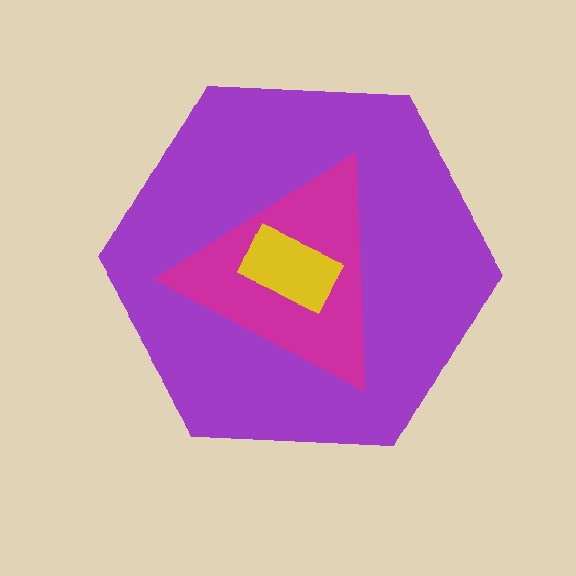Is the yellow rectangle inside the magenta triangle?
Yes.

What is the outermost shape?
The purple hexagon.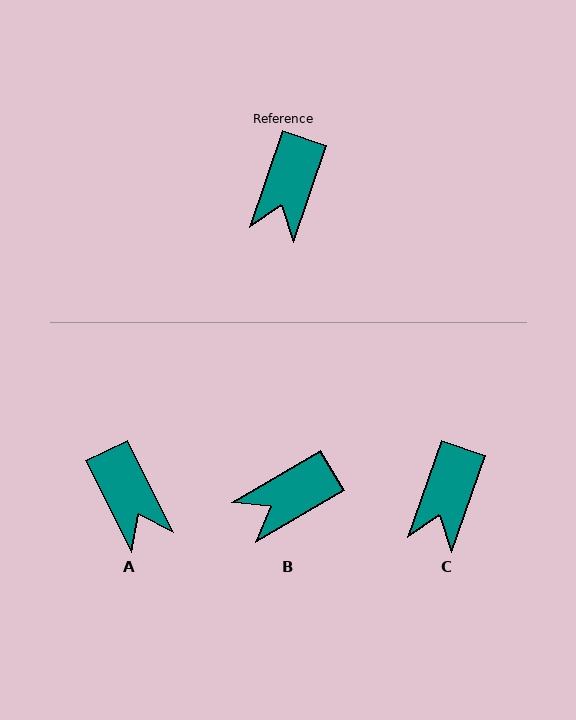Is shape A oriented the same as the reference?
No, it is off by about 46 degrees.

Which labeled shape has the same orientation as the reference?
C.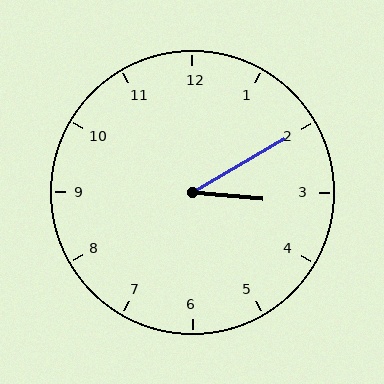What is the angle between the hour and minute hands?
Approximately 35 degrees.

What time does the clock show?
3:10.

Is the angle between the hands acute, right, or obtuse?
It is acute.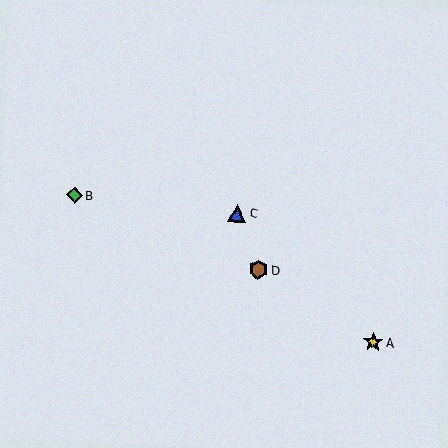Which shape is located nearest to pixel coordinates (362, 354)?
The yellow star (labeled A) at (373, 342) is nearest to that location.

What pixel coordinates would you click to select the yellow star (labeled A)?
Click at (373, 342) to select the yellow star A.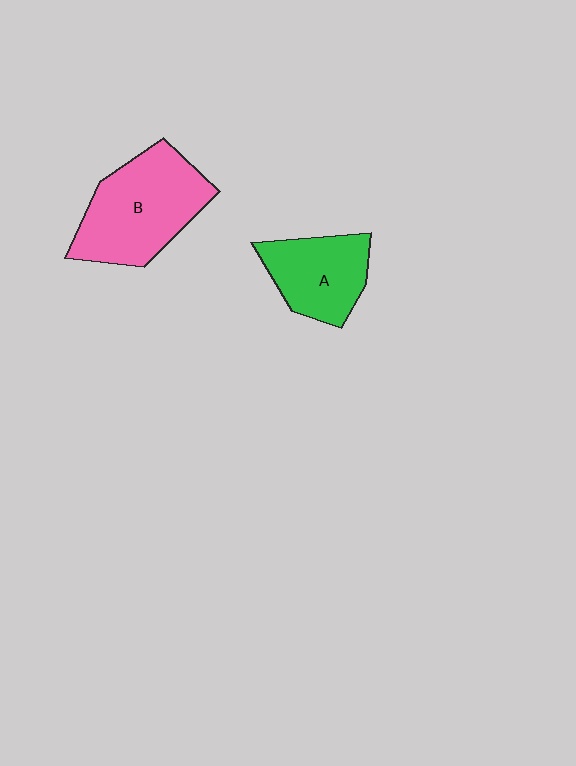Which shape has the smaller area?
Shape A (green).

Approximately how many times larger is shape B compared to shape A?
Approximately 1.5 times.